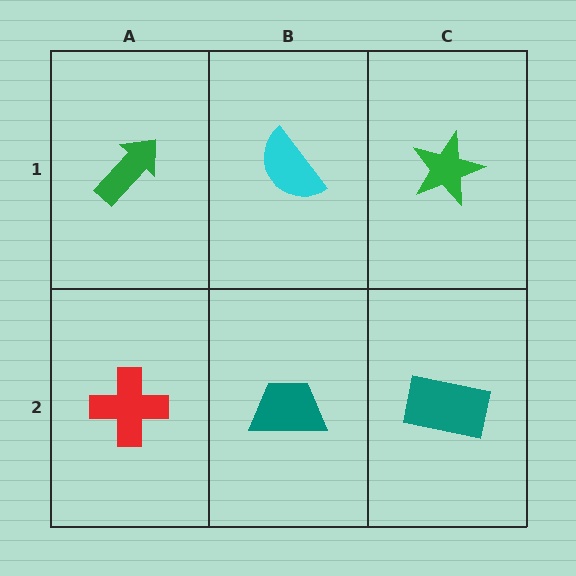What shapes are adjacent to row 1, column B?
A teal trapezoid (row 2, column B), a green arrow (row 1, column A), a green star (row 1, column C).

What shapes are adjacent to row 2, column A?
A green arrow (row 1, column A), a teal trapezoid (row 2, column B).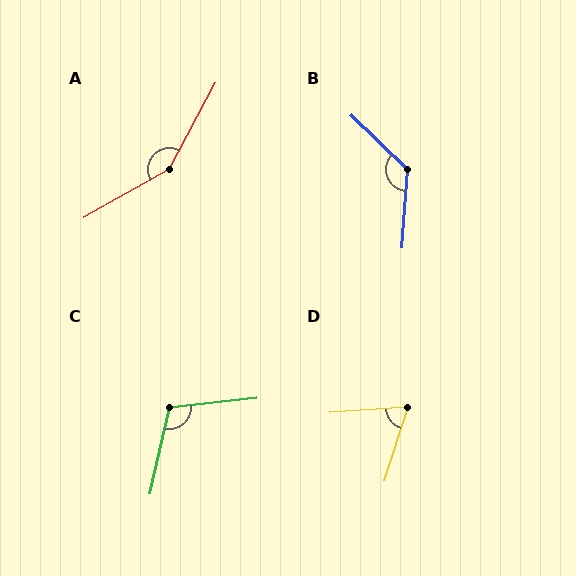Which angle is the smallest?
D, at approximately 68 degrees.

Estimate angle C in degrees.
Approximately 109 degrees.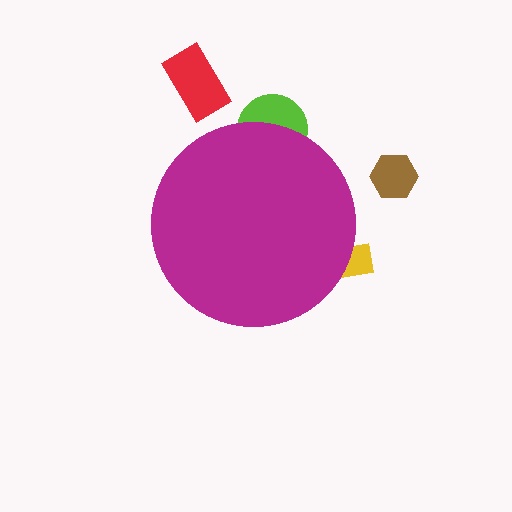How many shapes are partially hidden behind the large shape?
2 shapes are partially hidden.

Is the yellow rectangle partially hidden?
Yes, the yellow rectangle is partially hidden behind the magenta circle.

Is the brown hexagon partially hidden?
No, the brown hexagon is fully visible.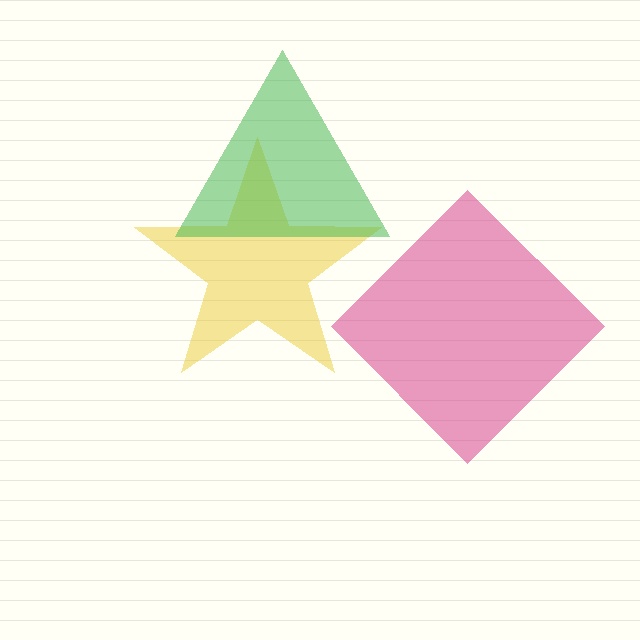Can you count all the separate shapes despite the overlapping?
Yes, there are 3 separate shapes.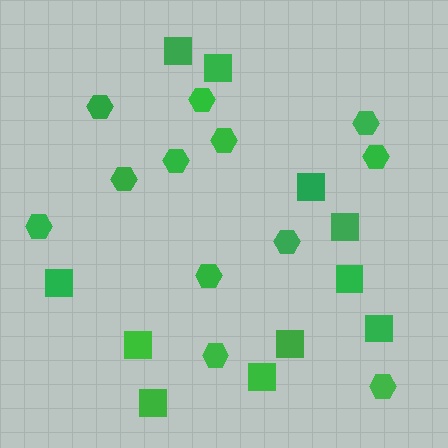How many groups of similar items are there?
There are 2 groups: one group of hexagons (12) and one group of squares (11).